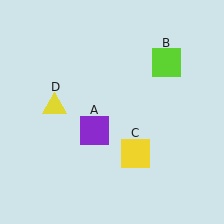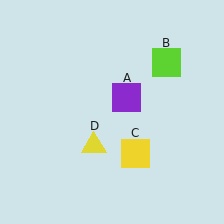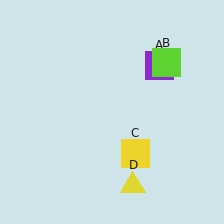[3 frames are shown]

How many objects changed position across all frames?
2 objects changed position: purple square (object A), yellow triangle (object D).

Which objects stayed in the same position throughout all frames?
Lime square (object B) and yellow square (object C) remained stationary.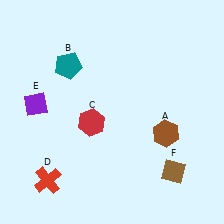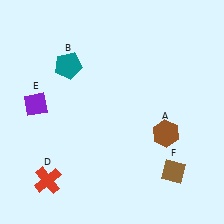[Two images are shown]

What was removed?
The red hexagon (C) was removed in Image 2.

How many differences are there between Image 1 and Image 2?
There is 1 difference between the two images.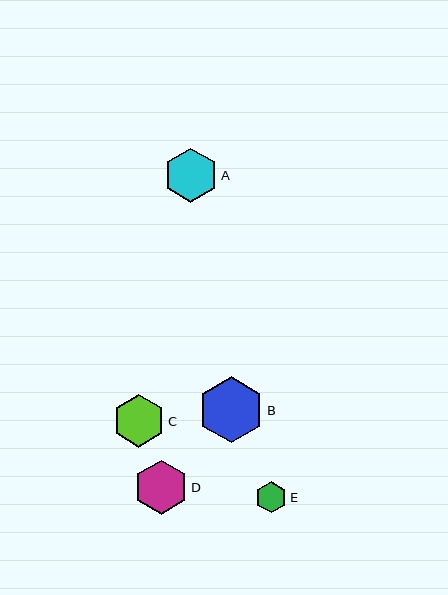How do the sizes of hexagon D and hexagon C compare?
Hexagon D and hexagon C are approximately the same size.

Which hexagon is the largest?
Hexagon B is the largest with a size of approximately 66 pixels.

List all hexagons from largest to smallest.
From largest to smallest: B, D, A, C, E.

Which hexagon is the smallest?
Hexagon E is the smallest with a size of approximately 31 pixels.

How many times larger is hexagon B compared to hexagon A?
Hexagon B is approximately 1.2 times the size of hexagon A.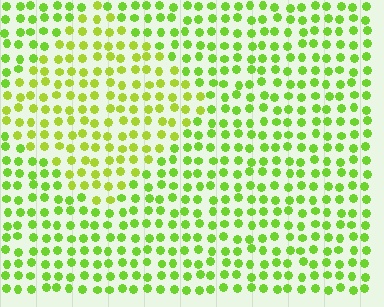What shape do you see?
I see a diamond.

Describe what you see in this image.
The image is filled with small lime elements in a uniform arrangement. A diamond-shaped region is visible where the elements are tinted to a slightly different hue, forming a subtle color boundary.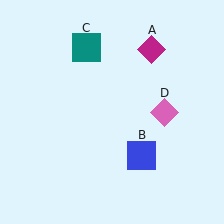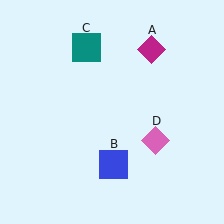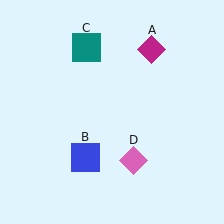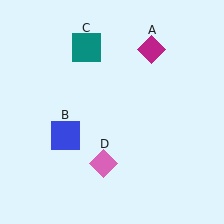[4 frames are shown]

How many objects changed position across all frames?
2 objects changed position: blue square (object B), pink diamond (object D).